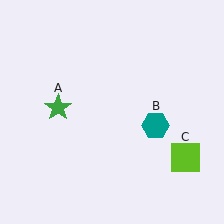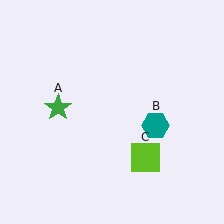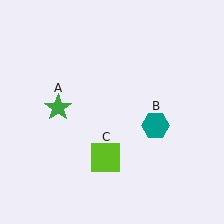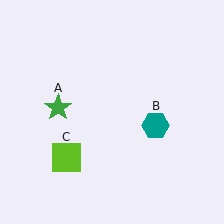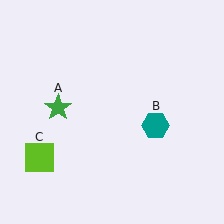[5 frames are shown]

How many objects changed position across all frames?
1 object changed position: lime square (object C).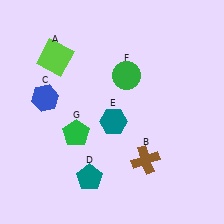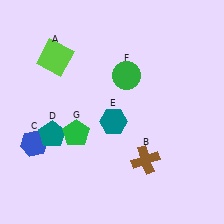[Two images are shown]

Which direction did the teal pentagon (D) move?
The teal pentagon (D) moved up.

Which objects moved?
The objects that moved are: the blue hexagon (C), the teal pentagon (D).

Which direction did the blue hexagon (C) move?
The blue hexagon (C) moved down.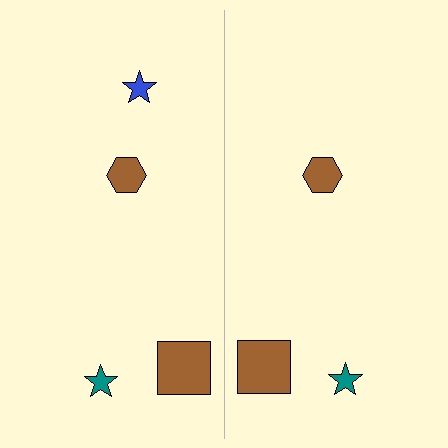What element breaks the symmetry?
A blue star is missing from the right side.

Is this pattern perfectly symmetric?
No, the pattern is not perfectly symmetric. A blue star is missing from the right side.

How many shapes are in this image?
There are 7 shapes in this image.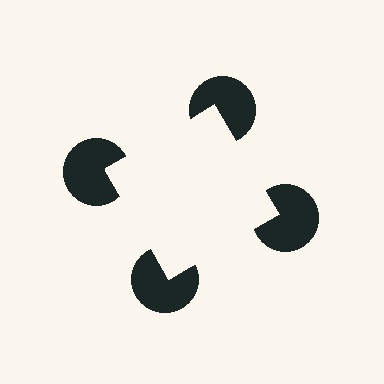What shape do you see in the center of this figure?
An illusory square — its edges are inferred from the aligned wedge cuts in the pac-man discs, not physically drawn.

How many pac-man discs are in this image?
There are 4 — one at each vertex of the illusory square.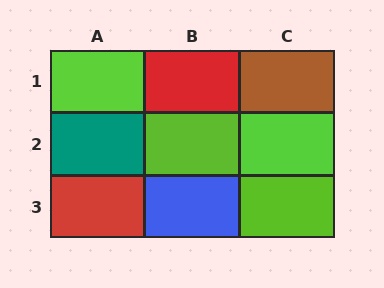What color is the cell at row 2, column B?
Lime.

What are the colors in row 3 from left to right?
Red, blue, lime.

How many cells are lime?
4 cells are lime.